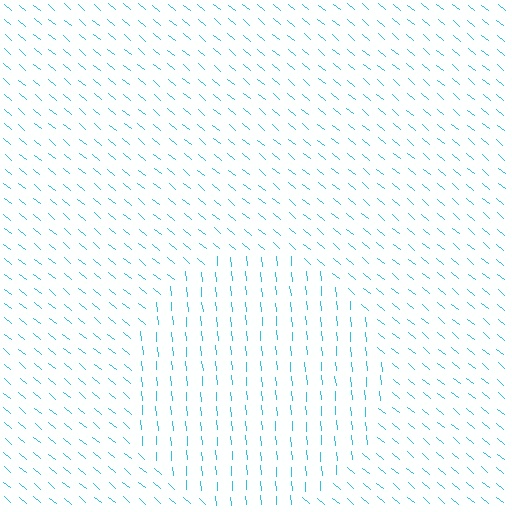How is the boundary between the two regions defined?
The boundary is defined purely by a change in line orientation (approximately 45 degrees difference). All lines are the same color and thickness.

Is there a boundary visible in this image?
Yes, there is a texture boundary formed by a change in line orientation.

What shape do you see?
I see a circle.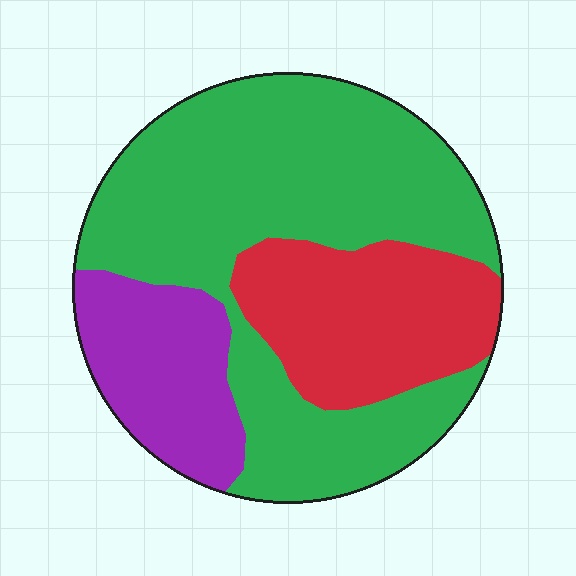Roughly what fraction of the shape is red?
Red takes up about one quarter (1/4) of the shape.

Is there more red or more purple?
Red.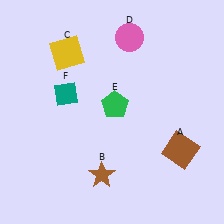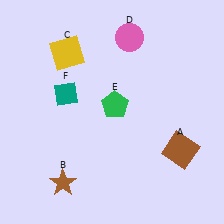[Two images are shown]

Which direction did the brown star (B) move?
The brown star (B) moved left.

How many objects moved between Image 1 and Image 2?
1 object moved between the two images.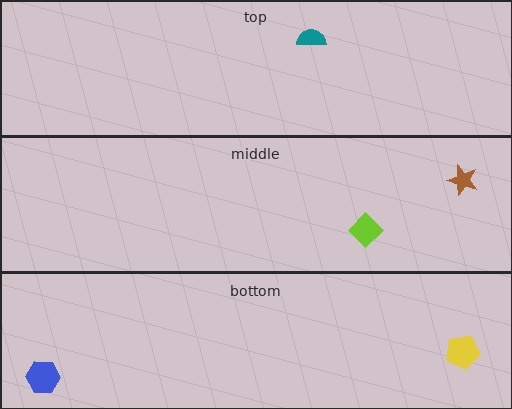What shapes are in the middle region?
The lime diamond, the brown star.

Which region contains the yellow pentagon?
The bottom region.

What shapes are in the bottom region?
The blue hexagon, the yellow pentagon.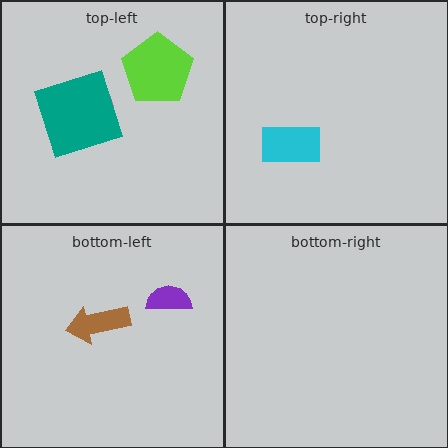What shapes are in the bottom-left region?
The brown arrow, the purple semicircle.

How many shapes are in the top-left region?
3.